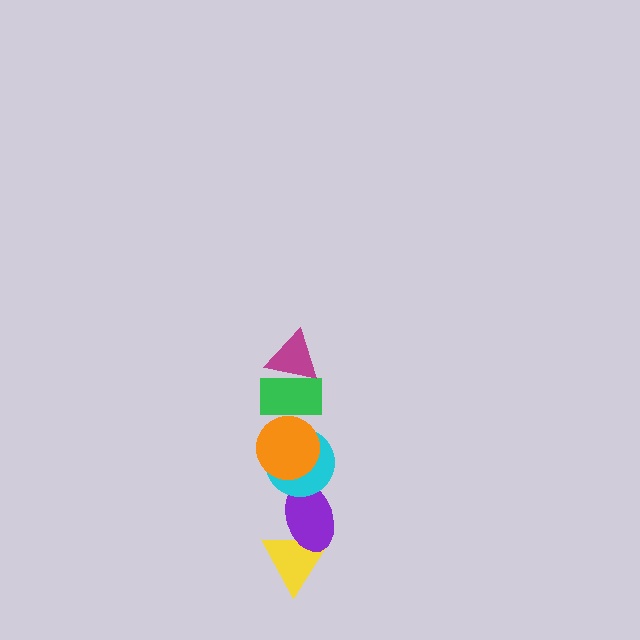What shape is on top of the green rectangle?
The magenta triangle is on top of the green rectangle.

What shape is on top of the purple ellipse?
The cyan circle is on top of the purple ellipse.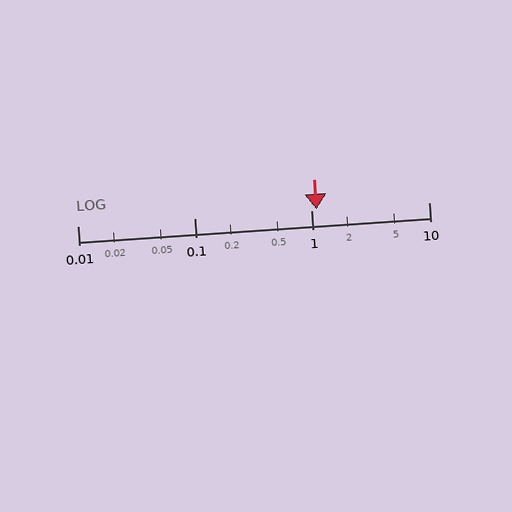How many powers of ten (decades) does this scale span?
The scale spans 3 decades, from 0.01 to 10.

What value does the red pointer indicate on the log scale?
The pointer indicates approximately 1.1.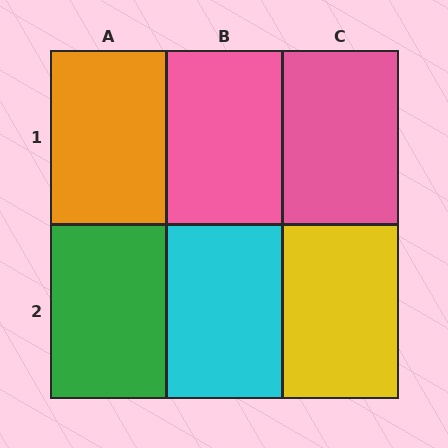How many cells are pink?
2 cells are pink.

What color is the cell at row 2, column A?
Green.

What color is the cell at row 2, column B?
Cyan.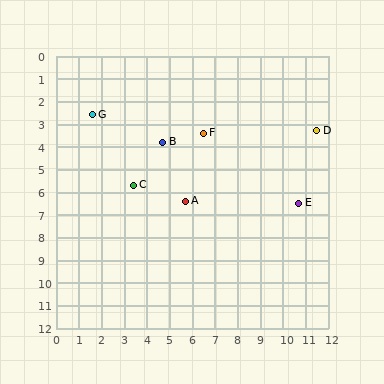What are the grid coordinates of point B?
Point B is at approximately (4.7, 3.8).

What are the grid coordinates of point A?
Point A is at approximately (5.7, 6.4).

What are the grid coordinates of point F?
Point F is at approximately (6.5, 3.4).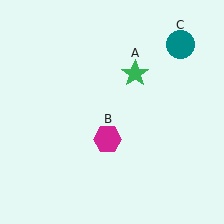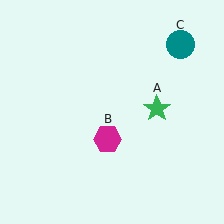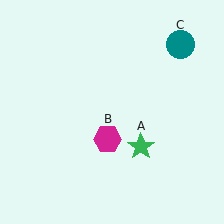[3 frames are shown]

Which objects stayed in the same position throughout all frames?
Magenta hexagon (object B) and teal circle (object C) remained stationary.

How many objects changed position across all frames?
1 object changed position: green star (object A).